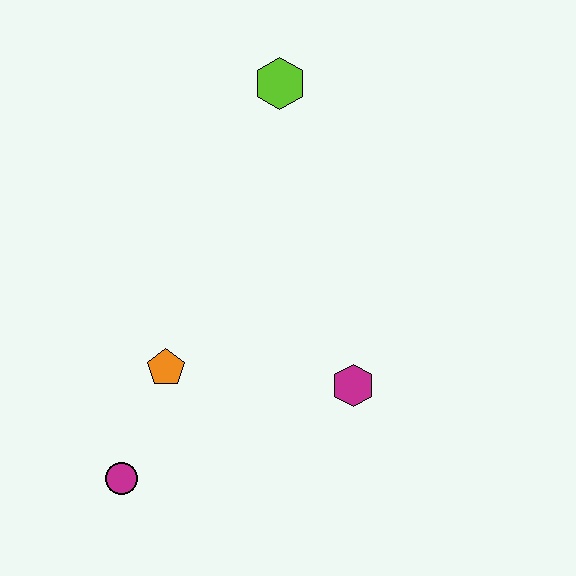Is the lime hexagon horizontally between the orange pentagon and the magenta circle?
No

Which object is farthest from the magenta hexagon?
The lime hexagon is farthest from the magenta hexagon.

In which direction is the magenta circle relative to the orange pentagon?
The magenta circle is below the orange pentagon.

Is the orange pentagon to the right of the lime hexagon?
No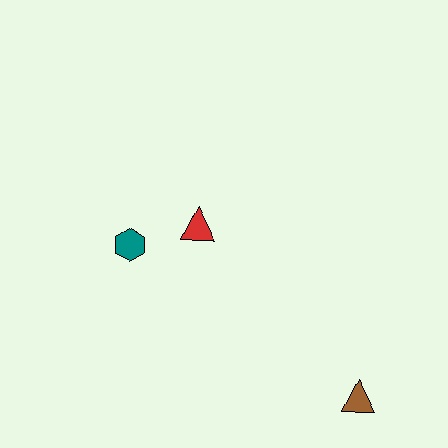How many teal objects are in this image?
There is 1 teal object.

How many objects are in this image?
There are 3 objects.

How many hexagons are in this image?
There is 1 hexagon.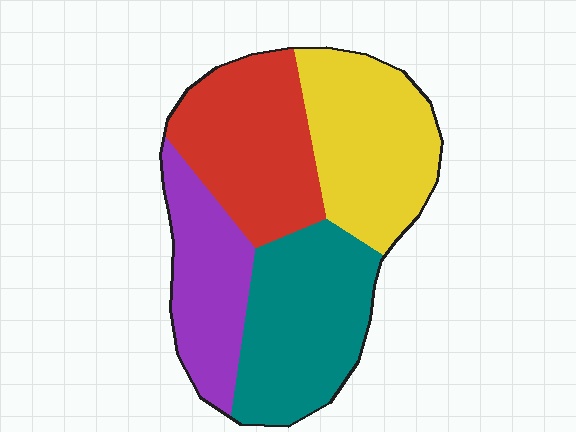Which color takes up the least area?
Purple, at roughly 20%.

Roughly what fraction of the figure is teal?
Teal takes up about one quarter (1/4) of the figure.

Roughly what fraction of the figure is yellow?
Yellow covers about 25% of the figure.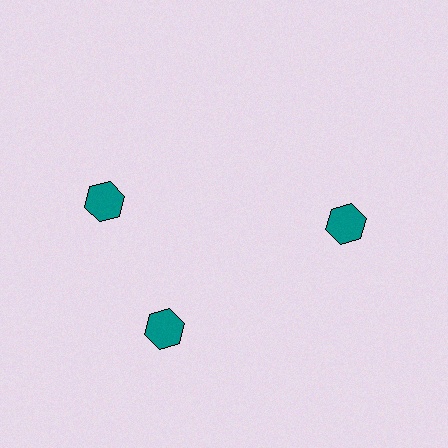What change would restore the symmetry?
The symmetry would be restored by rotating it back into even spacing with its neighbors so that all 3 hexagons sit at equal angles and equal distance from the center.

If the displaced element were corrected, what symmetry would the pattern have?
It would have 3-fold rotational symmetry — the pattern would map onto itself every 120 degrees.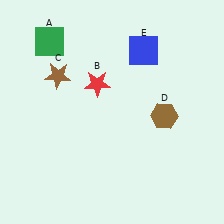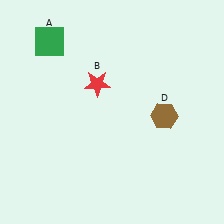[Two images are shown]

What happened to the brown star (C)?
The brown star (C) was removed in Image 2. It was in the top-left area of Image 1.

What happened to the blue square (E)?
The blue square (E) was removed in Image 2. It was in the top-right area of Image 1.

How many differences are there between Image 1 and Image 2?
There are 2 differences between the two images.